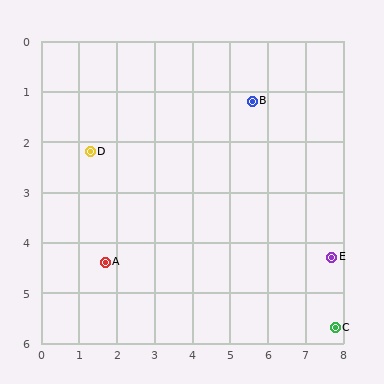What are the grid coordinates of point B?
Point B is at approximately (5.6, 1.2).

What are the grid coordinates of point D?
Point D is at approximately (1.3, 2.2).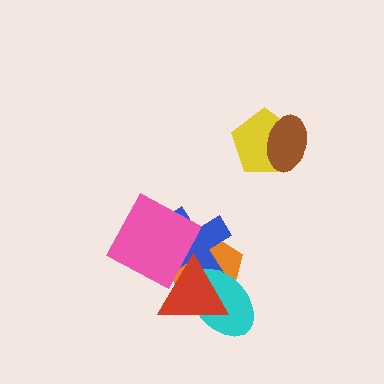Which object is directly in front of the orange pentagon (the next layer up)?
The blue cross is directly in front of the orange pentagon.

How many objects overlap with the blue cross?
4 objects overlap with the blue cross.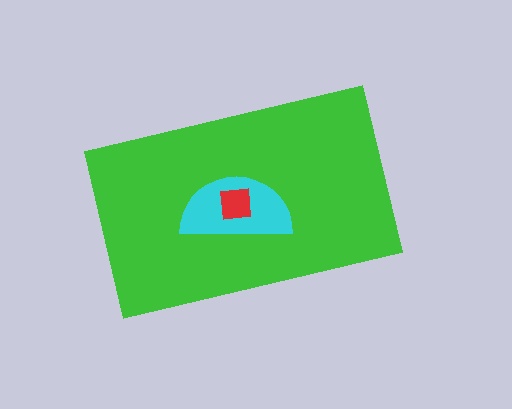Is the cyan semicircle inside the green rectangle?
Yes.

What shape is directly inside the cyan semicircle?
The red square.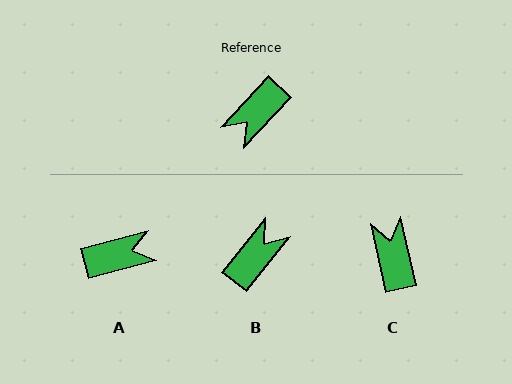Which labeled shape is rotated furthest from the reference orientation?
B, about 175 degrees away.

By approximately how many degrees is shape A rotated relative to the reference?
Approximately 148 degrees counter-clockwise.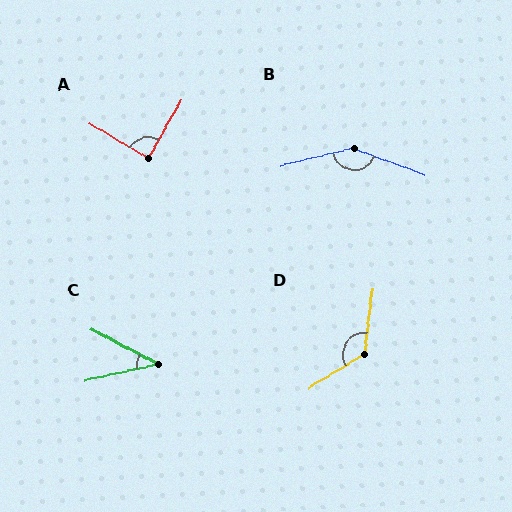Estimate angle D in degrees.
Approximately 128 degrees.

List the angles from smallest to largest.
C (40°), A (89°), D (128°), B (146°).